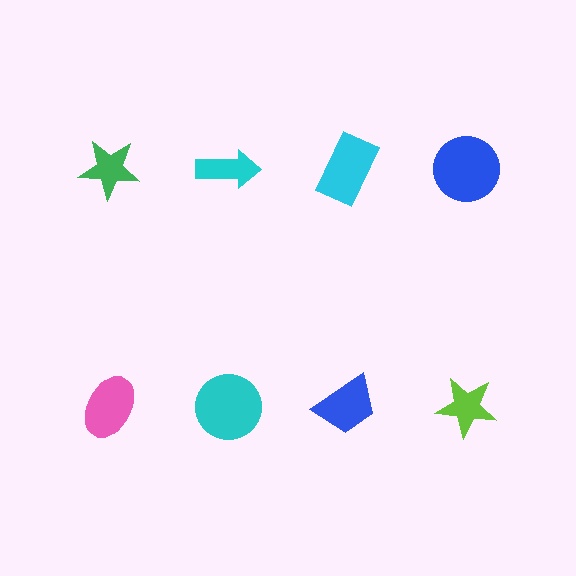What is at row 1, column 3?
A cyan rectangle.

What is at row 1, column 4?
A blue circle.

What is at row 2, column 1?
A pink ellipse.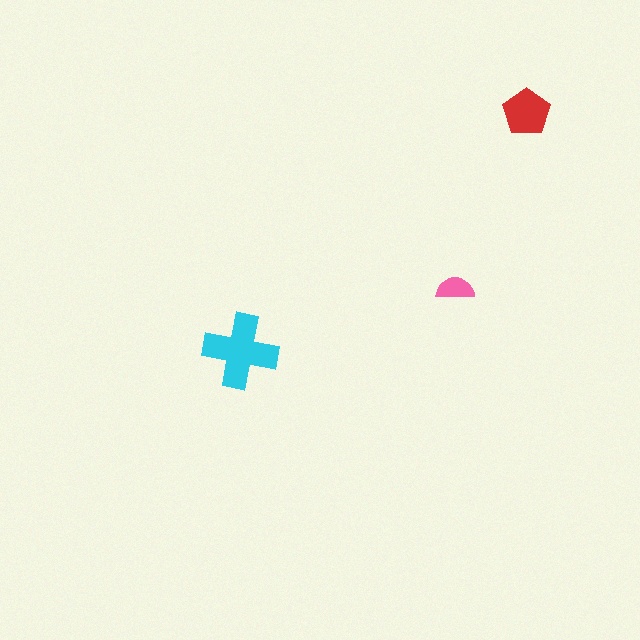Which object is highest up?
The red pentagon is topmost.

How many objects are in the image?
There are 3 objects in the image.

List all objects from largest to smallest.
The cyan cross, the red pentagon, the pink semicircle.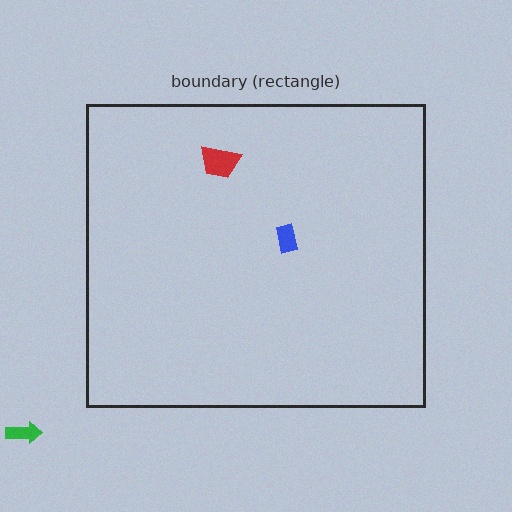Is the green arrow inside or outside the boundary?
Outside.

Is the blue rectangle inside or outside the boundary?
Inside.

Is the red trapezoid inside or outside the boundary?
Inside.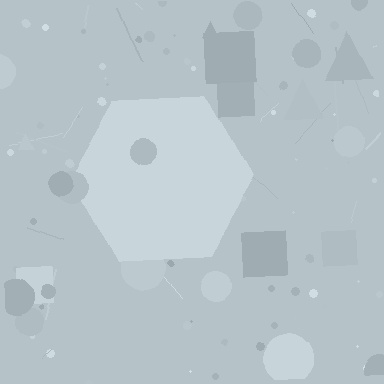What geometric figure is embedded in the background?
A hexagon is embedded in the background.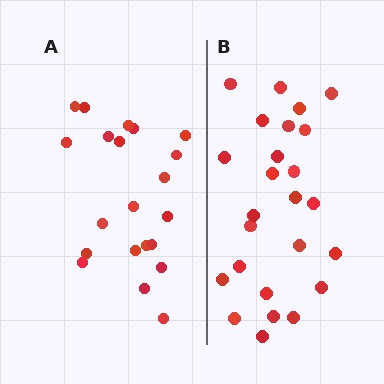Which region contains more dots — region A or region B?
Region B (the right region) has more dots.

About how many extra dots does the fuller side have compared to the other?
Region B has about 4 more dots than region A.